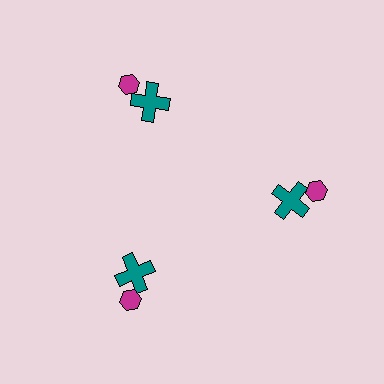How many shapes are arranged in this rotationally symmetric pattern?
There are 6 shapes, arranged in 3 groups of 2.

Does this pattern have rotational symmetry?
Yes, this pattern has 3-fold rotational symmetry. It looks the same after rotating 120 degrees around the center.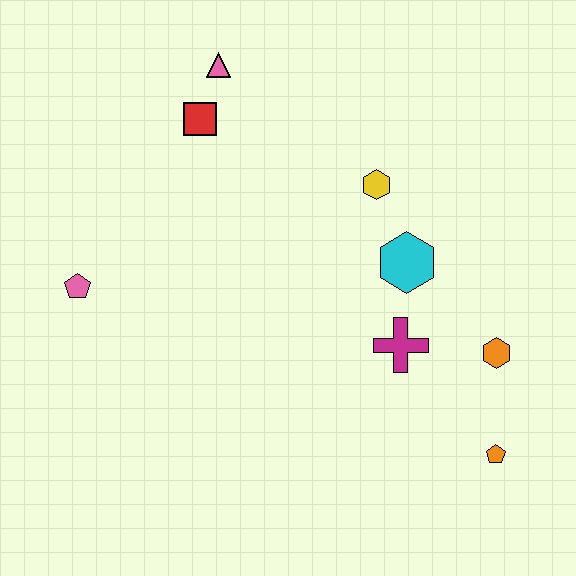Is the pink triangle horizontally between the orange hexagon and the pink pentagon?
Yes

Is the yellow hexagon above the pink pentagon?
Yes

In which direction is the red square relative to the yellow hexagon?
The red square is to the left of the yellow hexagon.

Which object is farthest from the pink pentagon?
The orange pentagon is farthest from the pink pentagon.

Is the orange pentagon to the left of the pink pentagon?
No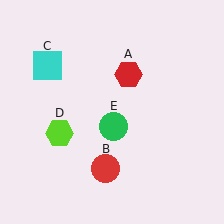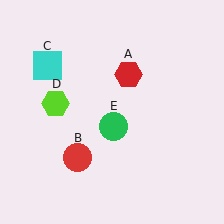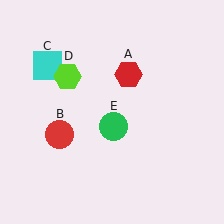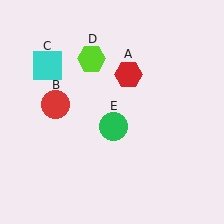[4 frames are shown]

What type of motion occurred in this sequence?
The red circle (object B), lime hexagon (object D) rotated clockwise around the center of the scene.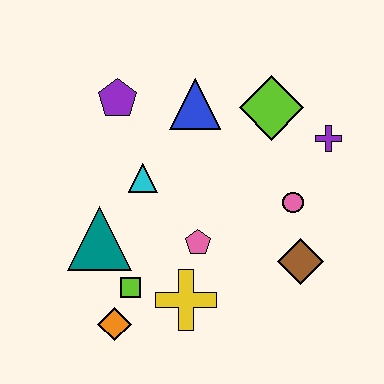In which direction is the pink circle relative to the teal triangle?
The pink circle is to the right of the teal triangle.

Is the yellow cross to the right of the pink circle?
No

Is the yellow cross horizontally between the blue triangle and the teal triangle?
Yes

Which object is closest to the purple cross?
The lime diamond is closest to the purple cross.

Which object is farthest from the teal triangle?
The purple cross is farthest from the teal triangle.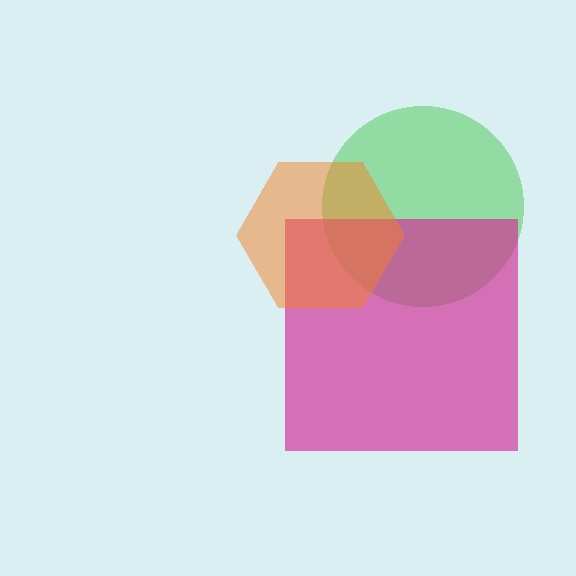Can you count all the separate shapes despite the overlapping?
Yes, there are 3 separate shapes.